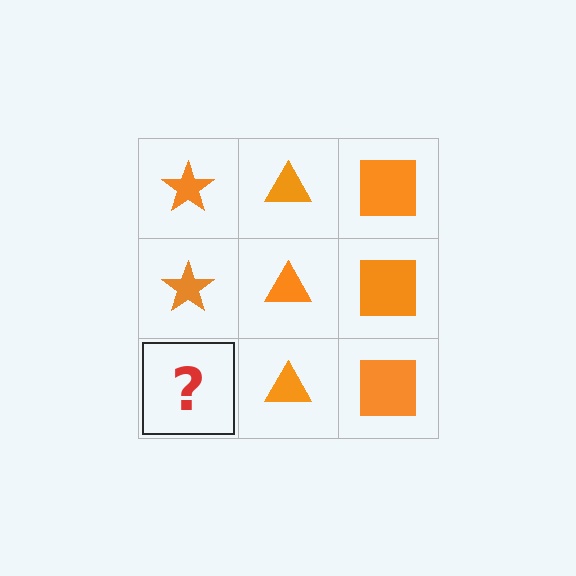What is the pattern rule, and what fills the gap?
The rule is that each column has a consistent shape. The gap should be filled with an orange star.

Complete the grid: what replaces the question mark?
The question mark should be replaced with an orange star.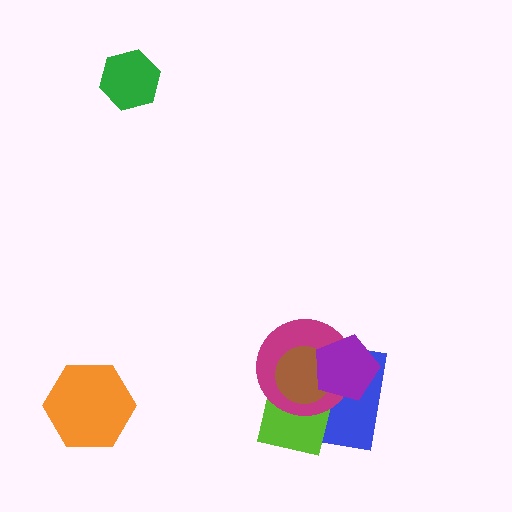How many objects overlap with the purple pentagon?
4 objects overlap with the purple pentagon.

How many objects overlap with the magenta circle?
4 objects overlap with the magenta circle.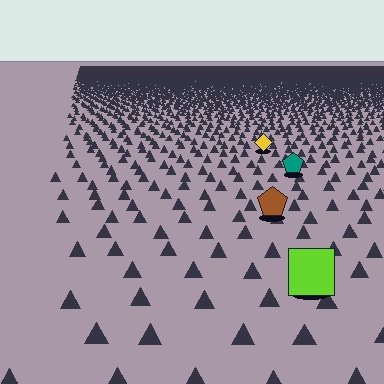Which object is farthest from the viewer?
The yellow diamond is farthest from the viewer. It appears smaller and the ground texture around it is denser.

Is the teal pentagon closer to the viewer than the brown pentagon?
No. The brown pentagon is closer — you can tell from the texture gradient: the ground texture is coarser near it.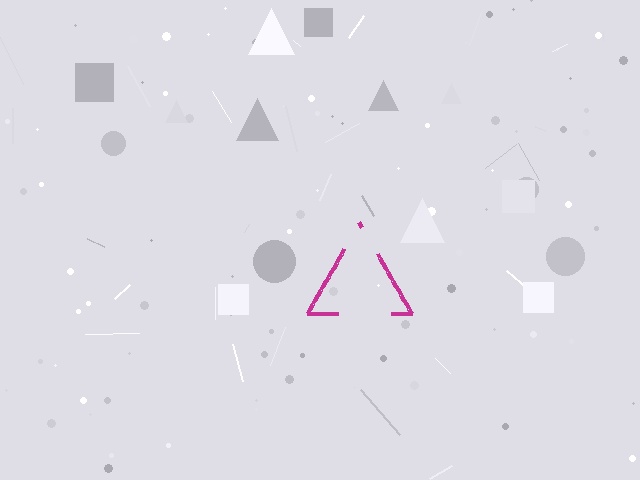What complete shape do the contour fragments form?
The contour fragments form a triangle.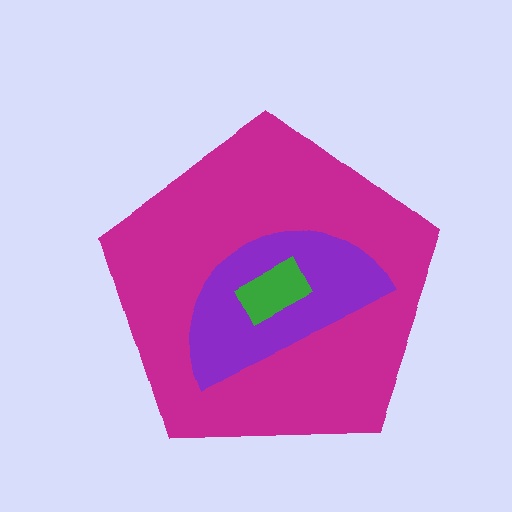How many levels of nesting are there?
3.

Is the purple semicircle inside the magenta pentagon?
Yes.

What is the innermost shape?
The green rectangle.